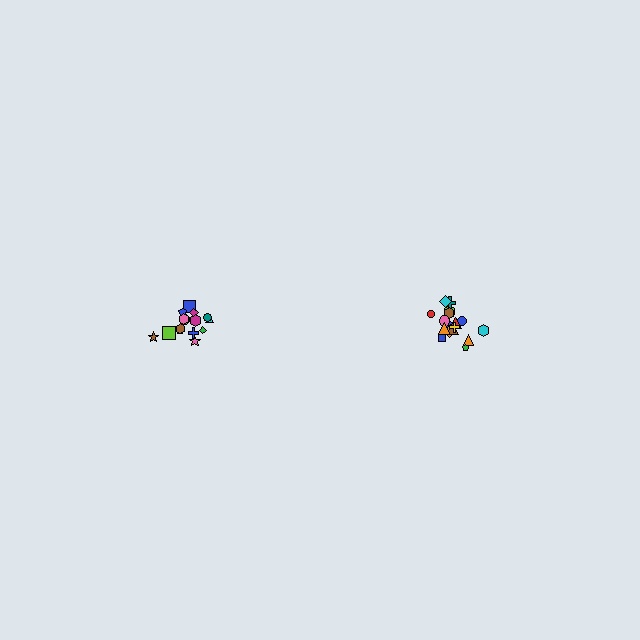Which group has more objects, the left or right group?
The right group.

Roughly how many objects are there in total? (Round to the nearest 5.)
Roughly 35 objects in total.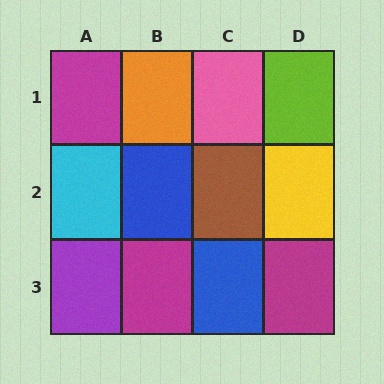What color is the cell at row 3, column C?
Blue.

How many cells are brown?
1 cell is brown.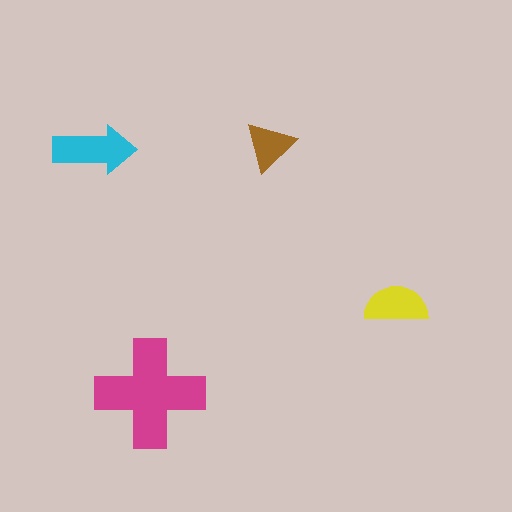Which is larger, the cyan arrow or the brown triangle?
The cyan arrow.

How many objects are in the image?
There are 4 objects in the image.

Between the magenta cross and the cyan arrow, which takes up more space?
The magenta cross.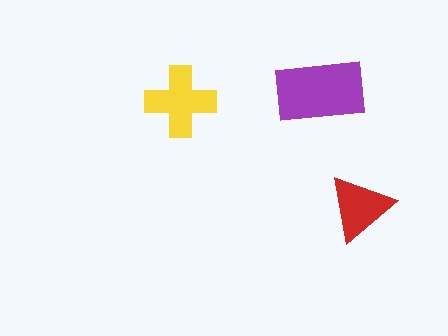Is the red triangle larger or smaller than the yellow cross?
Smaller.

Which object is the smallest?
The red triangle.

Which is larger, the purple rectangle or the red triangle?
The purple rectangle.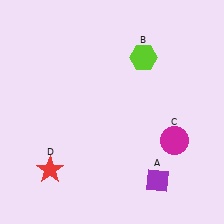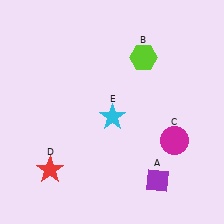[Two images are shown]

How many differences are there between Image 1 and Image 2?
There is 1 difference between the two images.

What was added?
A cyan star (E) was added in Image 2.